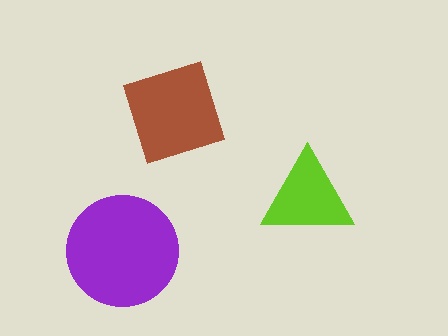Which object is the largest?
The purple circle.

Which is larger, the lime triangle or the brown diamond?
The brown diamond.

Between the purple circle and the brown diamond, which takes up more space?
The purple circle.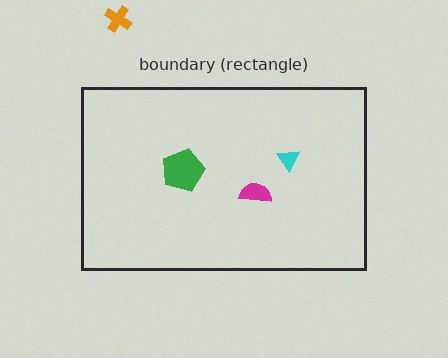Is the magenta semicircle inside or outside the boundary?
Inside.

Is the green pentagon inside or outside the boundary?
Inside.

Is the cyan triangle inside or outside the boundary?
Inside.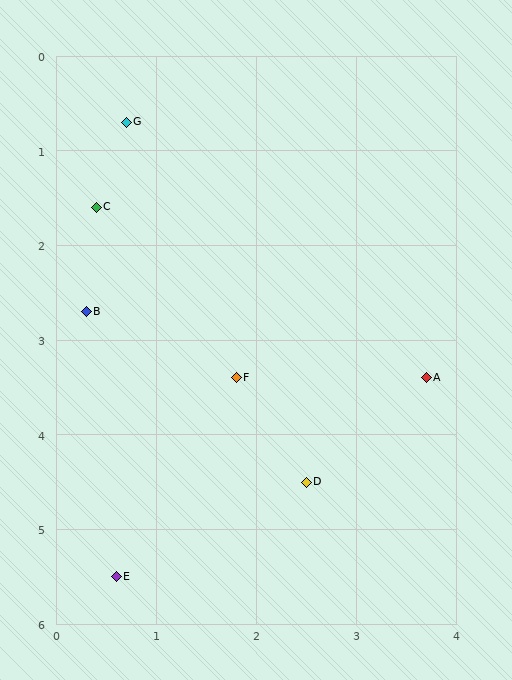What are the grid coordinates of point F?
Point F is at approximately (1.8, 3.4).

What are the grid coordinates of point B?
Point B is at approximately (0.3, 2.7).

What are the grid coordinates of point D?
Point D is at approximately (2.5, 4.5).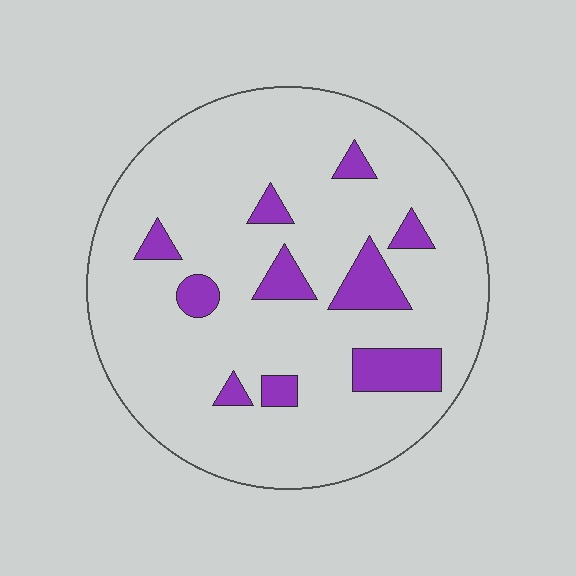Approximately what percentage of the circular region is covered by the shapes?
Approximately 15%.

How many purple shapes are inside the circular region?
10.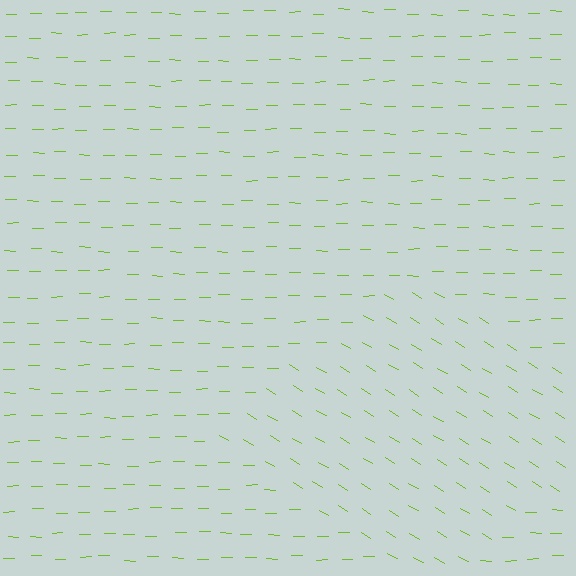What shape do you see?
I see a diamond.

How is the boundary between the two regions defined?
The boundary is defined purely by a change in line orientation (approximately 31 degrees difference). All lines are the same color and thickness.